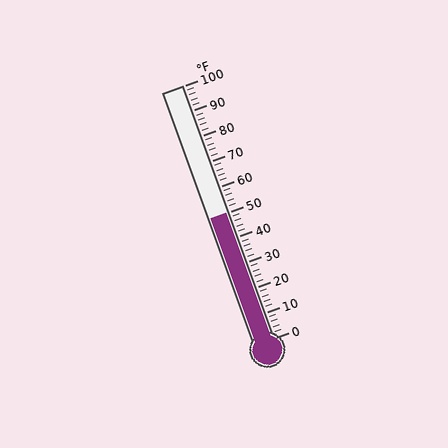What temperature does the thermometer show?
The thermometer shows approximately 50°F.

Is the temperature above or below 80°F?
The temperature is below 80°F.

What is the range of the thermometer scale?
The thermometer scale ranges from 0°F to 100°F.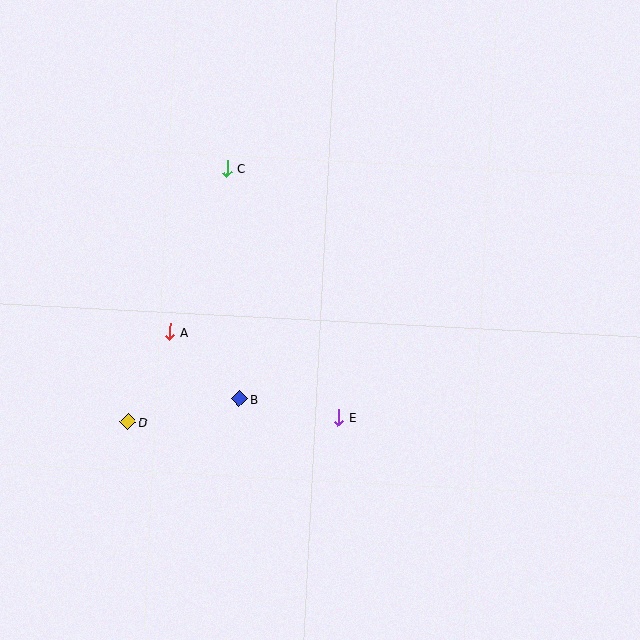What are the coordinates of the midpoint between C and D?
The midpoint between C and D is at (178, 295).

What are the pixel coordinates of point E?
Point E is at (339, 417).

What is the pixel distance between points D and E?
The distance between D and E is 211 pixels.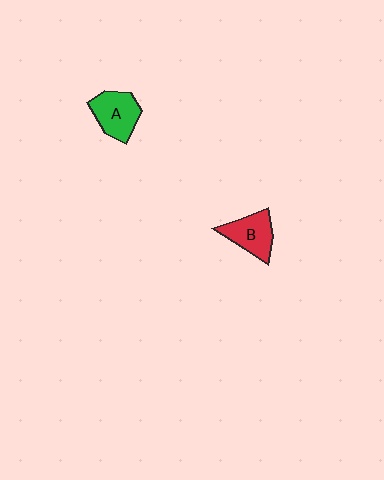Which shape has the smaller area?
Shape B (red).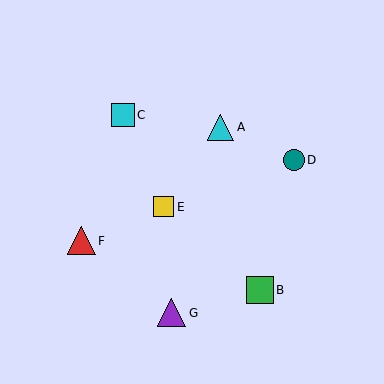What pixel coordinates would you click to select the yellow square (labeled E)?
Click at (163, 207) to select the yellow square E.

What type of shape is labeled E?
Shape E is a yellow square.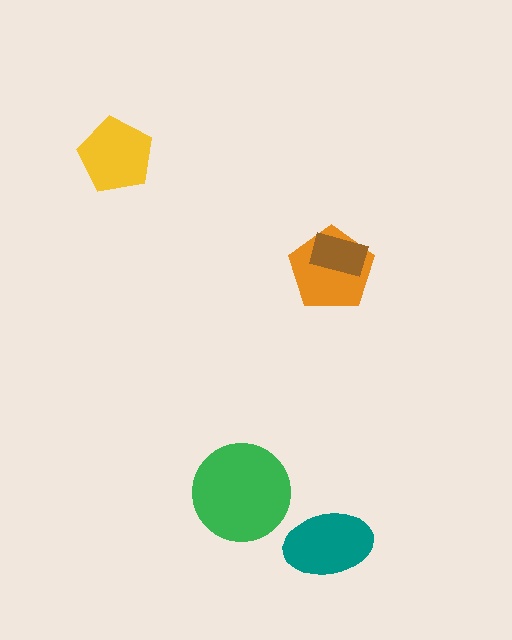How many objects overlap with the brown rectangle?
1 object overlaps with the brown rectangle.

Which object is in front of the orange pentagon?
The brown rectangle is in front of the orange pentagon.